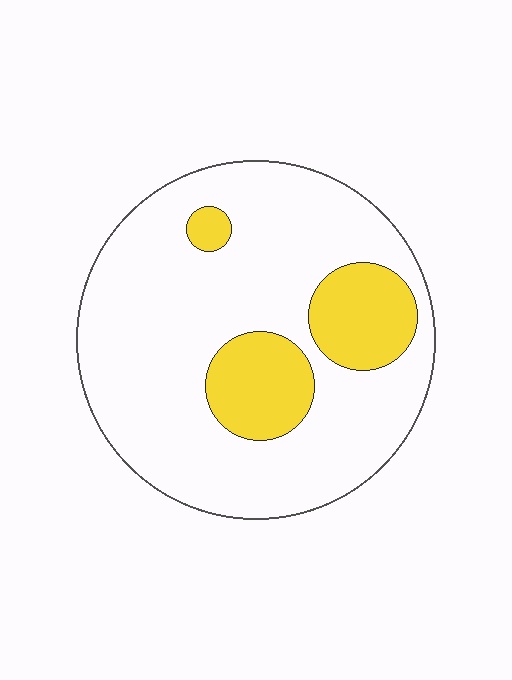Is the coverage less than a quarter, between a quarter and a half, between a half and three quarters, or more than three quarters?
Less than a quarter.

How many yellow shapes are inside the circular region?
3.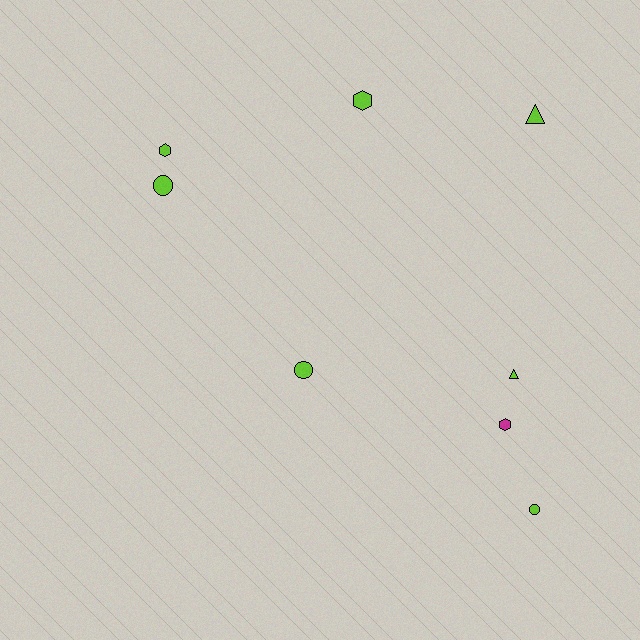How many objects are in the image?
There are 8 objects.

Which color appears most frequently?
Lime, with 7 objects.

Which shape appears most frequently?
Hexagon, with 3 objects.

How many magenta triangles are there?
There are no magenta triangles.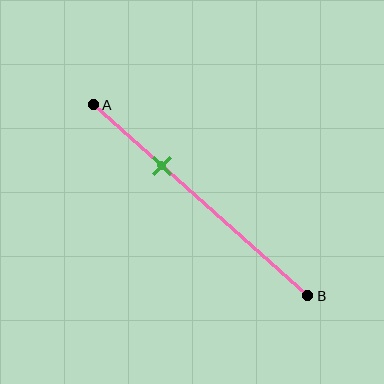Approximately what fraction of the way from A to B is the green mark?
The green mark is approximately 30% of the way from A to B.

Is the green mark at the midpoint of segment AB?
No, the mark is at about 30% from A, not at the 50% midpoint.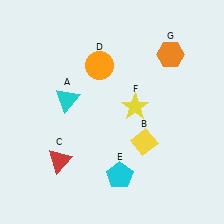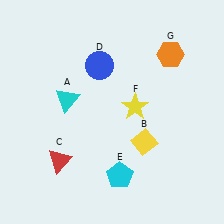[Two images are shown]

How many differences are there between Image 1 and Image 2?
There is 1 difference between the two images.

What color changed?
The circle (D) changed from orange in Image 1 to blue in Image 2.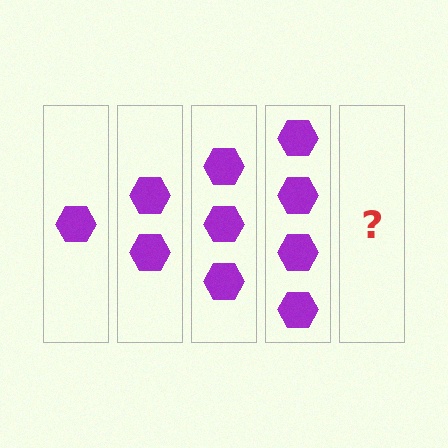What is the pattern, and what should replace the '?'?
The pattern is that each step adds one more hexagon. The '?' should be 5 hexagons.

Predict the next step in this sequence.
The next step is 5 hexagons.